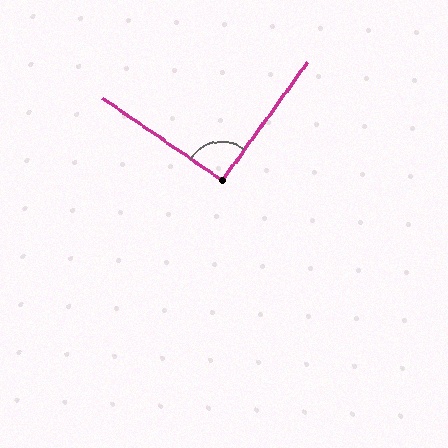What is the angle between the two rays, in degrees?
Approximately 91 degrees.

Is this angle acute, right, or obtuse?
It is approximately a right angle.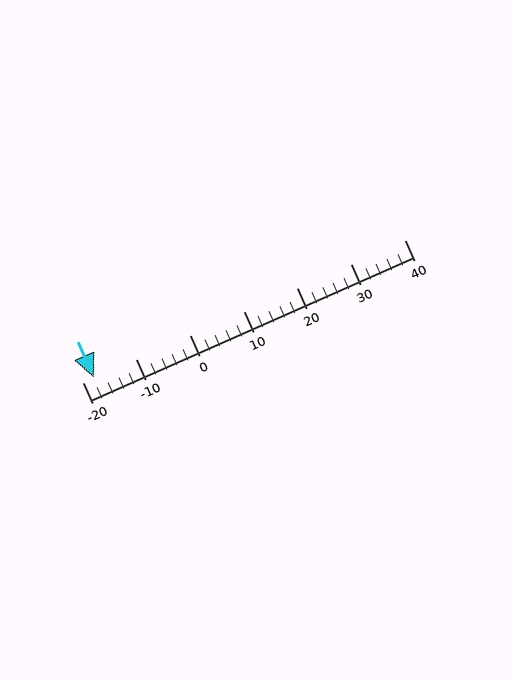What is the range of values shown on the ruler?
The ruler shows values from -20 to 40.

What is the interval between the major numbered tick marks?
The major tick marks are spaced 10 units apart.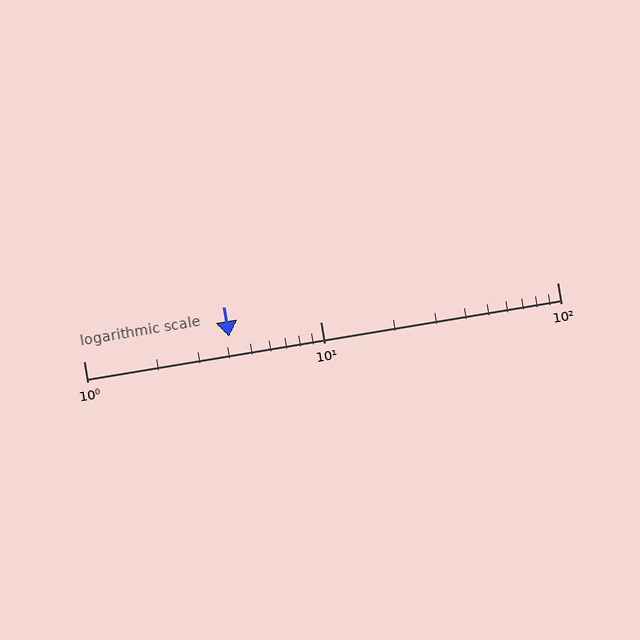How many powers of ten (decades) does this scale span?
The scale spans 2 decades, from 1 to 100.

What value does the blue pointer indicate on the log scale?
The pointer indicates approximately 4.1.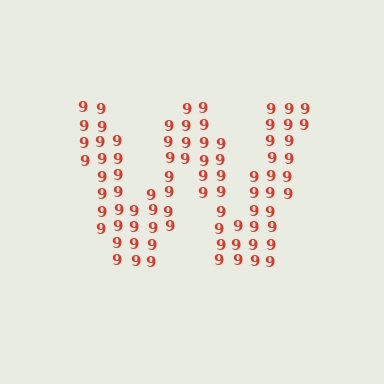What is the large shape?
The large shape is the letter W.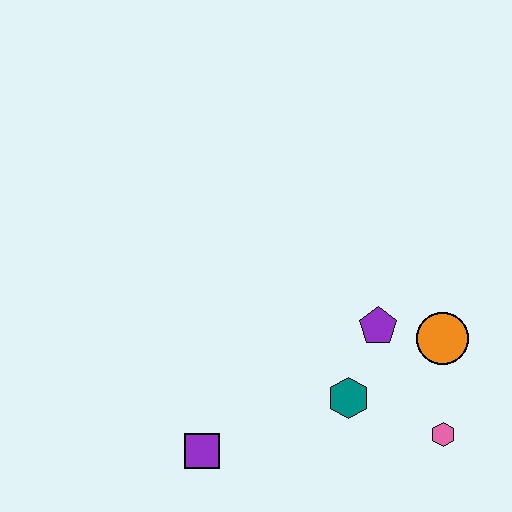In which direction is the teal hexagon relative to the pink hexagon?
The teal hexagon is to the left of the pink hexagon.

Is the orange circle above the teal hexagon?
Yes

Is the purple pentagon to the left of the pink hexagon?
Yes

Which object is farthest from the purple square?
The orange circle is farthest from the purple square.